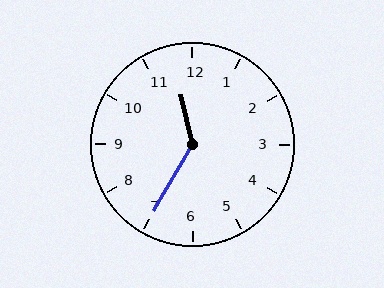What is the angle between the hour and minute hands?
Approximately 138 degrees.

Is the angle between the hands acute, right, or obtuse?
It is obtuse.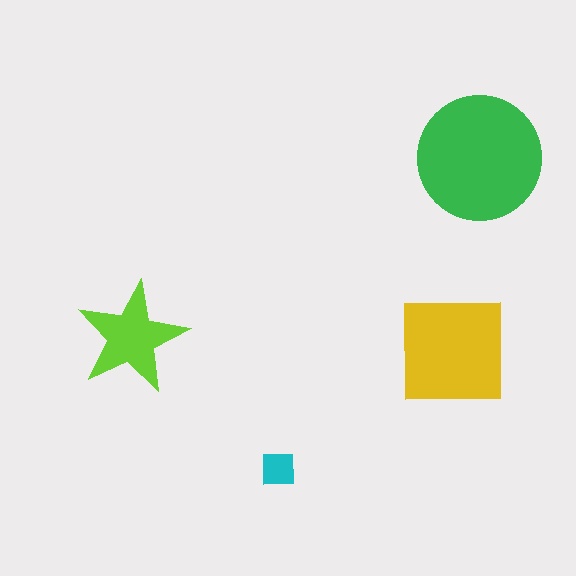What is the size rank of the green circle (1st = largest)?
1st.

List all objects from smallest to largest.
The cyan square, the lime star, the yellow square, the green circle.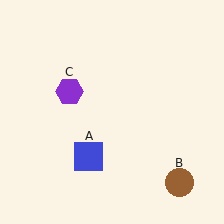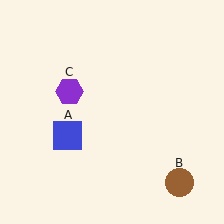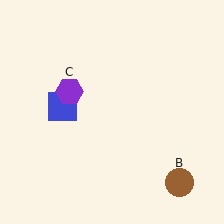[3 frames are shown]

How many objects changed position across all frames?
1 object changed position: blue square (object A).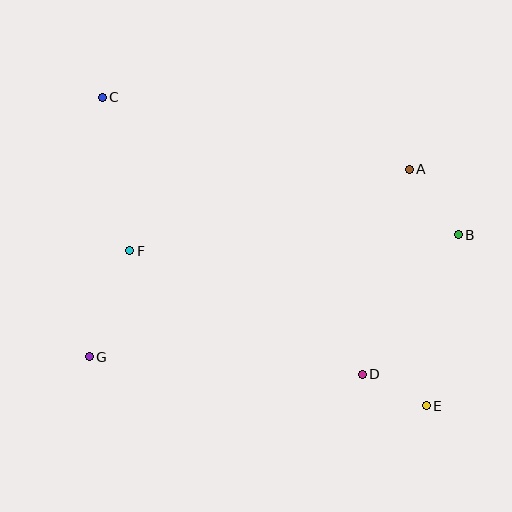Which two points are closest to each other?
Points D and E are closest to each other.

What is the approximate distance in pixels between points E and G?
The distance between E and G is approximately 341 pixels.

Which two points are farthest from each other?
Points C and E are farthest from each other.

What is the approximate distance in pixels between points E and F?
The distance between E and F is approximately 334 pixels.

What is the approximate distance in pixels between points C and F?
The distance between C and F is approximately 156 pixels.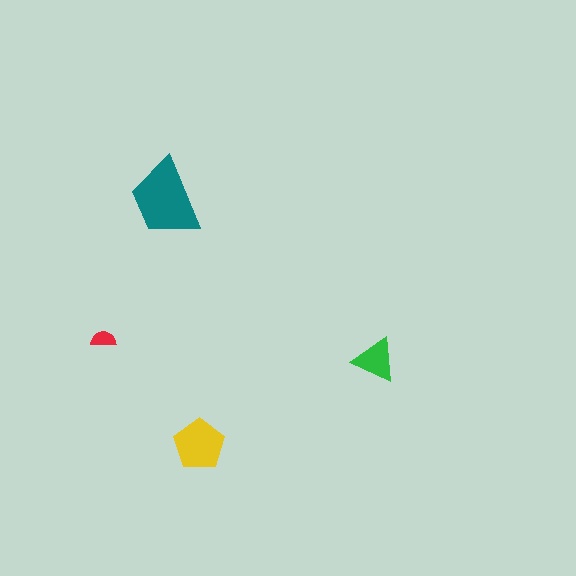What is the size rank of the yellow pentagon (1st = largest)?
2nd.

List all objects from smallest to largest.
The red semicircle, the green triangle, the yellow pentagon, the teal trapezoid.